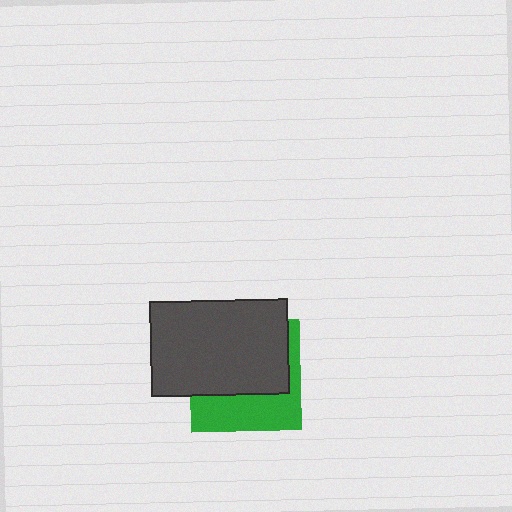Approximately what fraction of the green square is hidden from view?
Roughly 62% of the green square is hidden behind the dark gray rectangle.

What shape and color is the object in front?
The object in front is a dark gray rectangle.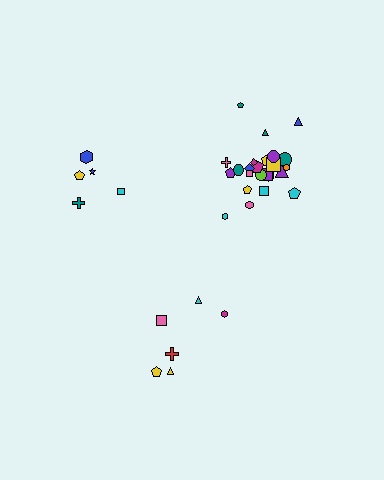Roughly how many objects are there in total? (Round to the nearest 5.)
Roughly 35 objects in total.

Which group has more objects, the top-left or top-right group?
The top-right group.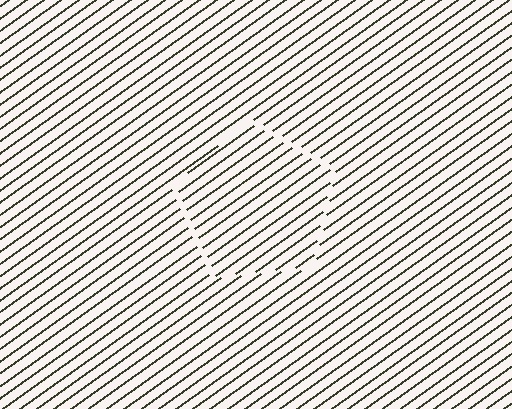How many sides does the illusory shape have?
5 sides — the line-ends trace a pentagon.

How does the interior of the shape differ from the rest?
The interior of the shape contains the same grating, shifted by half a period — the contour is defined by the phase discontinuity where line-ends from the inner and outer gratings abut.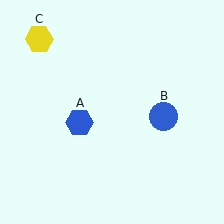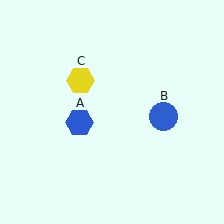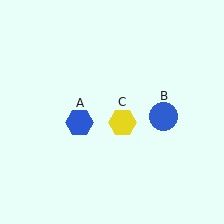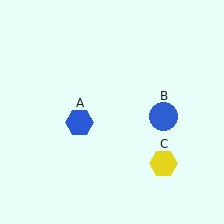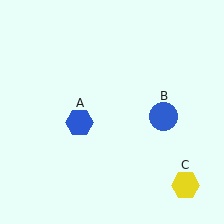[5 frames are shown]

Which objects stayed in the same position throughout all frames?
Blue hexagon (object A) and blue circle (object B) remained stationary.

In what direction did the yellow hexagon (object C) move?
The yellow hexagon (object C) moved down and to the right.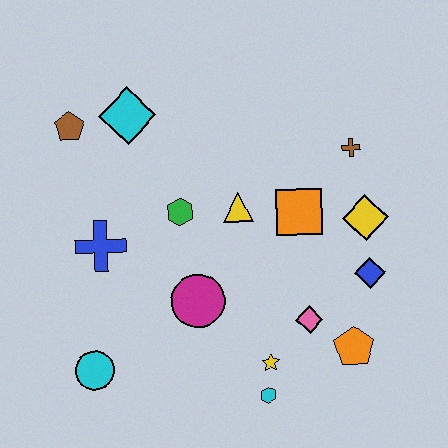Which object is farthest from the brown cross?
The cyan circle is farthest from the brown cross.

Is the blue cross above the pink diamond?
Yes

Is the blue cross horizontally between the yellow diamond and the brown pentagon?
Yes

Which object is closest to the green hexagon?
The yellow triangle is closest to the green hexagon.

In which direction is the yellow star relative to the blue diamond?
The yellow star is to the left of the blue diamond.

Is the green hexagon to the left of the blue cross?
No